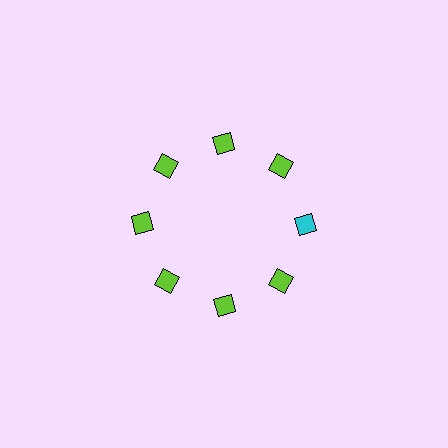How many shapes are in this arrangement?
There are 8 shapes arranged in a ring pattern.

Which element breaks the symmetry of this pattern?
The cyan diamond at roughly the 3 o'clock position breaks the symmetry. All other shapes are lime diamonds.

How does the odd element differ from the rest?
It has a different color: cyan instead of lime.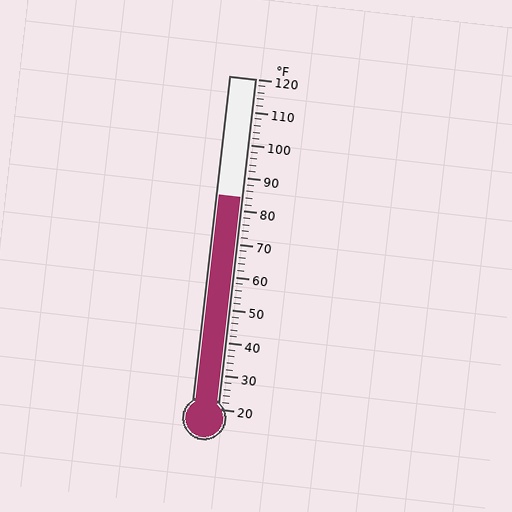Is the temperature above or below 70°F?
The temperature is above 70°F.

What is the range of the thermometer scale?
The thermometer scale ranges from 20°F to 120°F.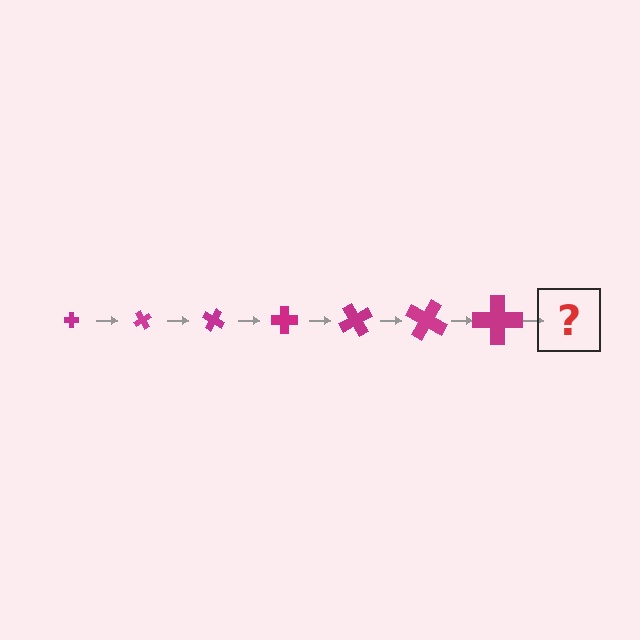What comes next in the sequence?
The next element should be a cross, larger than the previous one and rotated 420 degrees from the start.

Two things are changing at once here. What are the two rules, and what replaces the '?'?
The two rules are that the cross grows larger each step and it rotates 60 degrees each step. The '?' should be a cross, larger than the previous one and rotated 420 degrees from the start.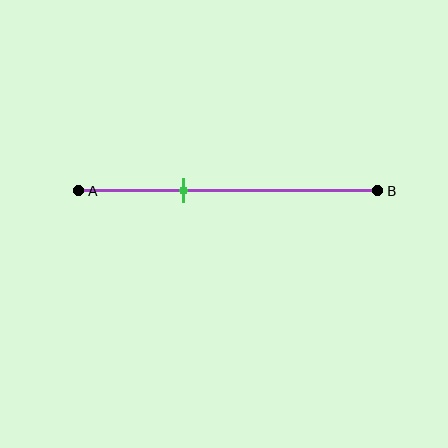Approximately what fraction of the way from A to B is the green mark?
The green mark is approximately 35% of the way from A to B.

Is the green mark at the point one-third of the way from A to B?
Yes, the mark is approximately at the one-third point.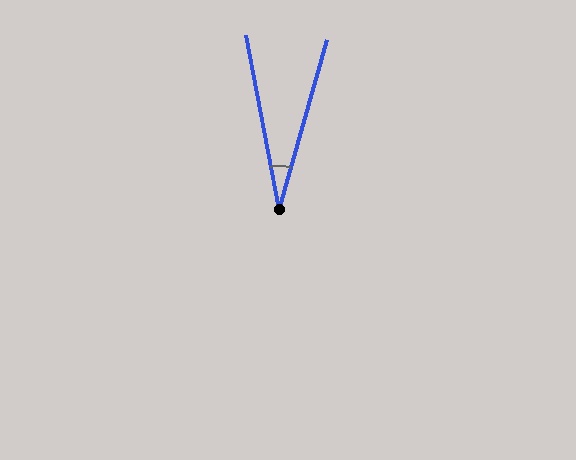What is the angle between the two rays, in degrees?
Approximately 27 degrees.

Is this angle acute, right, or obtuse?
It is acute.